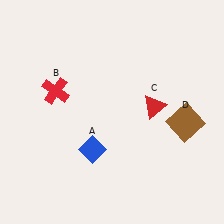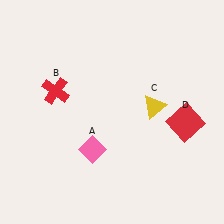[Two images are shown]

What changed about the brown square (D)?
In Image 1, D is brown. In Image 2, it changed to red.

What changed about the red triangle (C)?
In Image 1, C is red. In Image 2, it changed to yellow.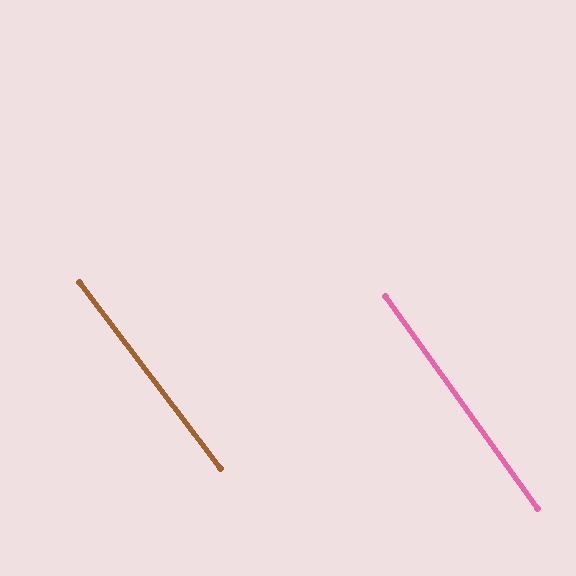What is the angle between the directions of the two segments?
Approximately 2 degrees.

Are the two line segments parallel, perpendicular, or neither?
Parallel — their directions differ by only 1.5°.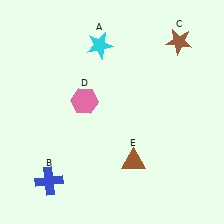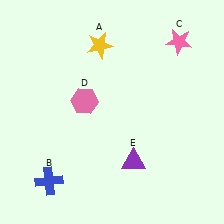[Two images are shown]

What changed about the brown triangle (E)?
In Image 1, E is brown. In Image 2, it changed to purple.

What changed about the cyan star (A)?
In Image 1, A is cyan. In Image 2, it changed to yellow.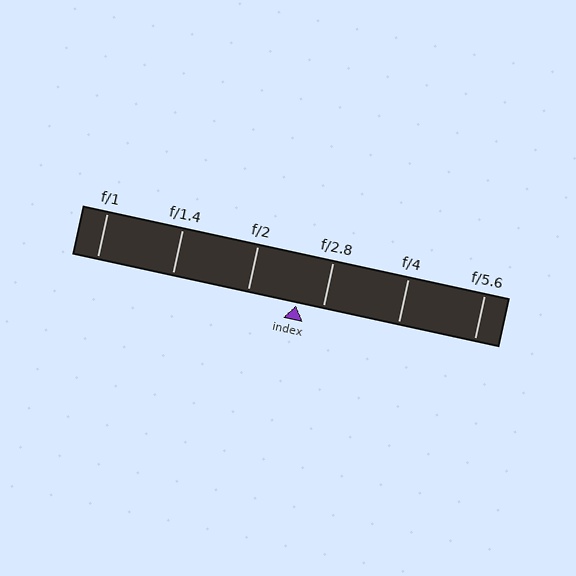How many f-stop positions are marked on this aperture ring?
There are 6 f-stop positions marked.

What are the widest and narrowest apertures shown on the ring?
The widest aperture shown is f/1 and the narrowest is f/5.6.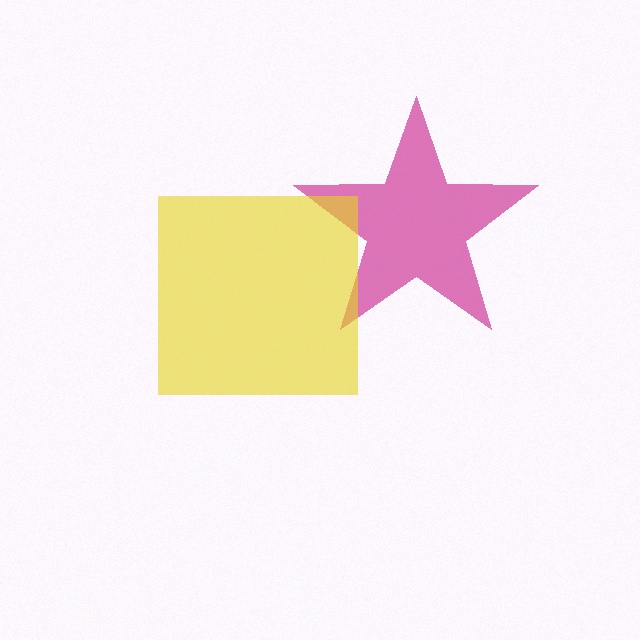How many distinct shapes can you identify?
There are 2 distinct shapes: a magenta star, a yellow square.